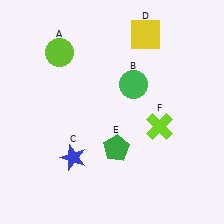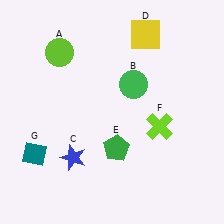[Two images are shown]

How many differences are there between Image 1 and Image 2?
There is 1 difference between the two images.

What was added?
A teal diamond (G) was added in Image 2.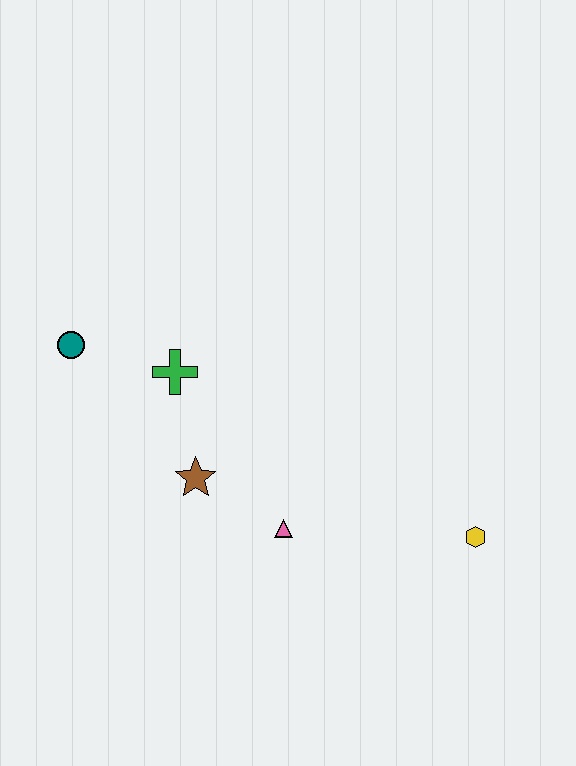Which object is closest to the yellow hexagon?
The pink triangle is closest to the yellow hexagon.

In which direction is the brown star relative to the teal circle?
The brown star is below the teal circle.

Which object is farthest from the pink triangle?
The teal circle is farthest from the pink triangle.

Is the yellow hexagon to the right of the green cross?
Yes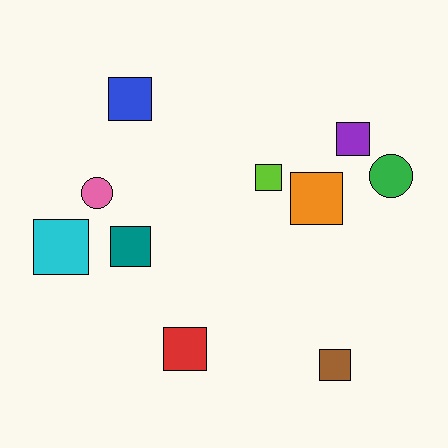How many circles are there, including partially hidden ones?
There are 2 circles.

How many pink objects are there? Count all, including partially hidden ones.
There is 1 pink object.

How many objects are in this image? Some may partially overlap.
There are 10 objects.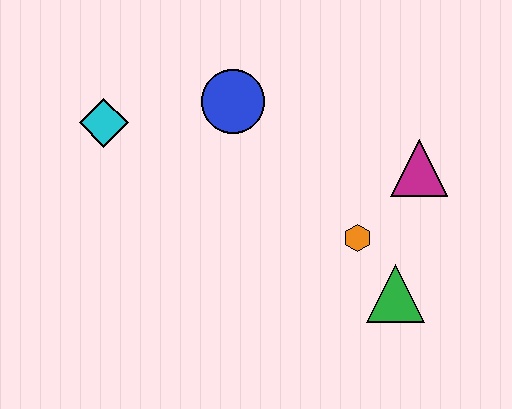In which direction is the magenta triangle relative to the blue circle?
The magenta triangle is to the right of the blue circle.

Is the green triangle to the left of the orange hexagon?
No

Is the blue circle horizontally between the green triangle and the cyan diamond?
Yes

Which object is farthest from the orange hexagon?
The cyan diamond is farthest from the orange hexagon.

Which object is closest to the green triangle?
The orange hexagon is closest to the green triangle.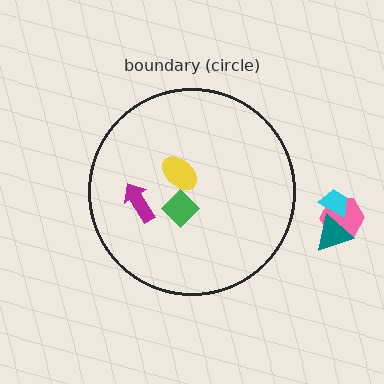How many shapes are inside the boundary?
3 inside, 3 outside.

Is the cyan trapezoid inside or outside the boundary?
Outside.